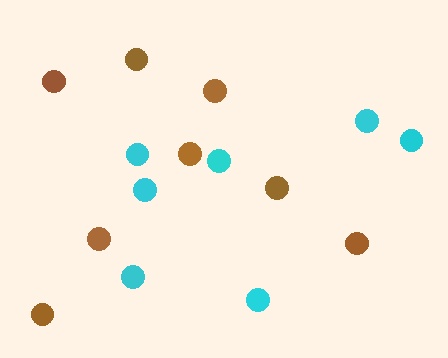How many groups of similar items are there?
There are 2 groups: one group of brown circles (8) and one group of cyan circles (7).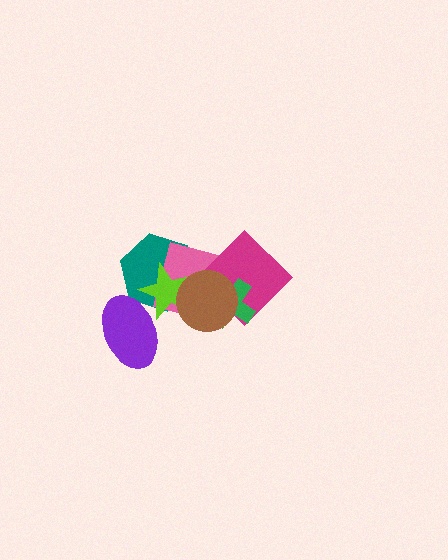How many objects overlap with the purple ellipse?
2 objects overlap with the purple ellipse.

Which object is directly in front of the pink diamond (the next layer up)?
The magenta diamond is directly in front of the pink diamond.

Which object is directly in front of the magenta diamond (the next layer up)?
The green cross is directly in front of the magenta diamond.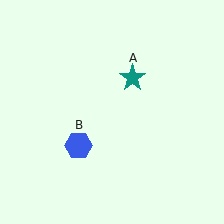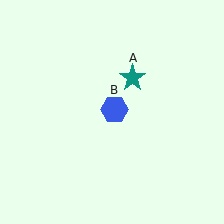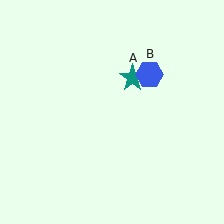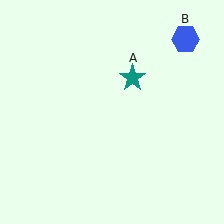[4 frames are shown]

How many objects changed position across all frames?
1 object changed position: blue hexagon (object B).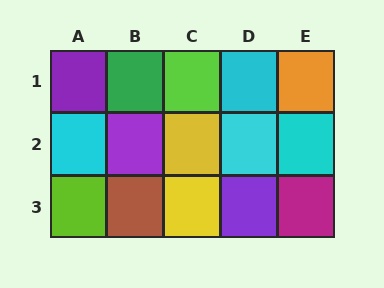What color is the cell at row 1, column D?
Cyan.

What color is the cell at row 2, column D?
Cyan.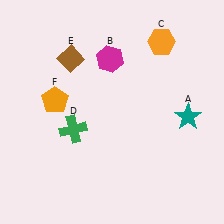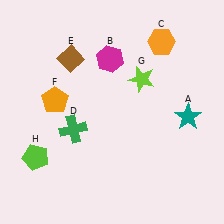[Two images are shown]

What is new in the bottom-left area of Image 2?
A lime pentagon (H) was added in the bottom-left area of Image 2.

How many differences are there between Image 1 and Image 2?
There are 2 differences between the two images.